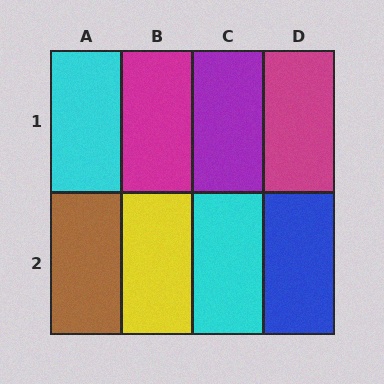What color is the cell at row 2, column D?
Blue.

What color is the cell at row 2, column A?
Brown.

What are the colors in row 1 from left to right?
Cyan, magenta, purple, magenta.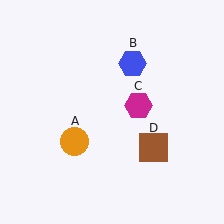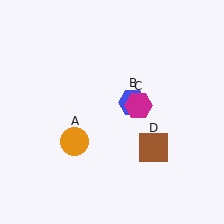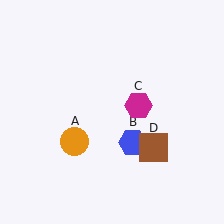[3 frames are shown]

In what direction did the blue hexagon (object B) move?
The blue hexagon (object B) moved down.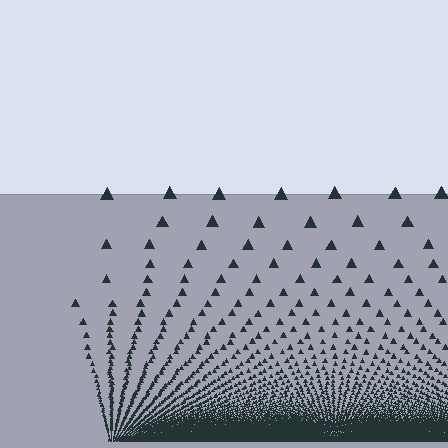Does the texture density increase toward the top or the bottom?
Density increases toward the bottom.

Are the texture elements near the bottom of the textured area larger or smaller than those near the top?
Smaller. The gradient is inverted — elements near the bottom are smaller and denser.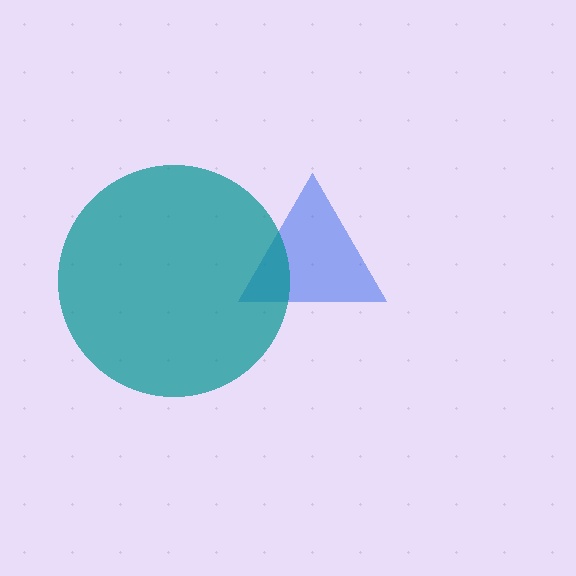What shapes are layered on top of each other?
The layered shapes are: a blue triangle, a teal circle.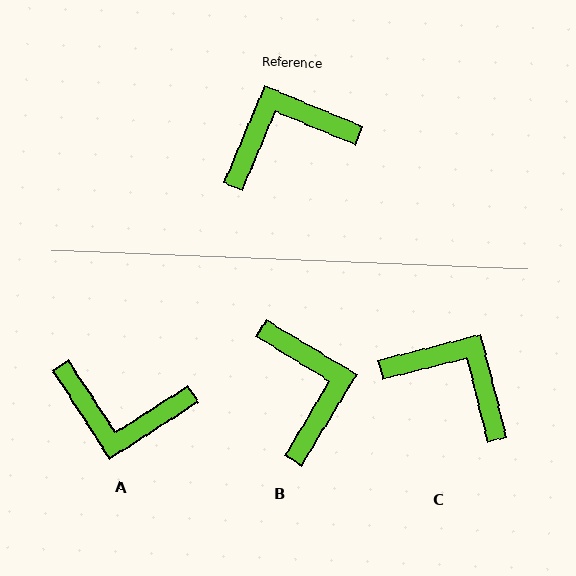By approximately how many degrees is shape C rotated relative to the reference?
Approximately 53 degrees clockwise.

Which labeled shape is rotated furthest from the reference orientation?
A, about 146 degrees away.